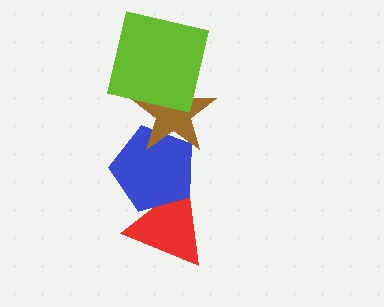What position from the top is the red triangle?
The red triangle is 4th from the top.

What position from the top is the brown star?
The brown star is 2nd from the top.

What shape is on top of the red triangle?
The blue pentagon is on top of the red triangle.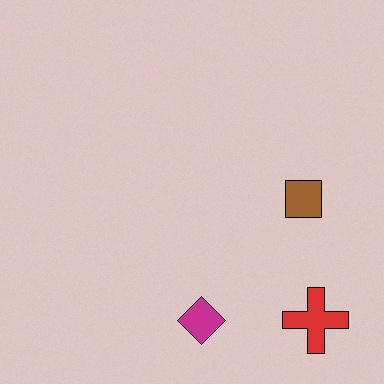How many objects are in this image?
There are 3 objects.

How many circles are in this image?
There are no circles.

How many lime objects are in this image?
There are no lime objects.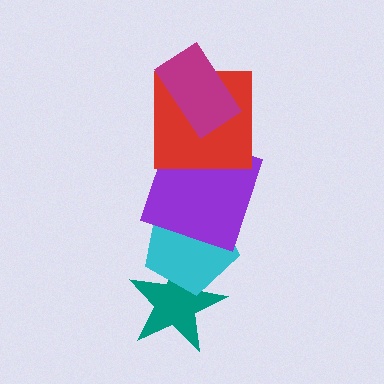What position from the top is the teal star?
The teal star is 5th from the top.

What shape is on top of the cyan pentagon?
The purple square is on top of the cyan pentagon.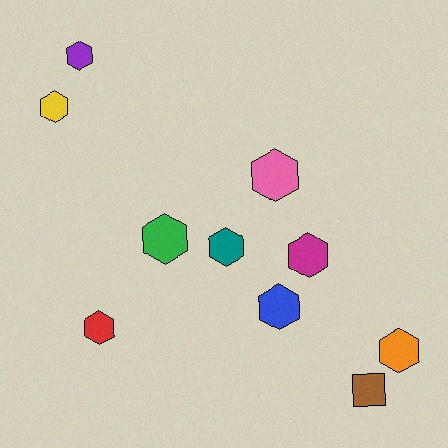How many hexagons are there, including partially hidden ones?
There are 9 hexagons.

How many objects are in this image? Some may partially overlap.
There are 10 objects.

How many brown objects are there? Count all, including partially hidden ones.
There is 1 brown object.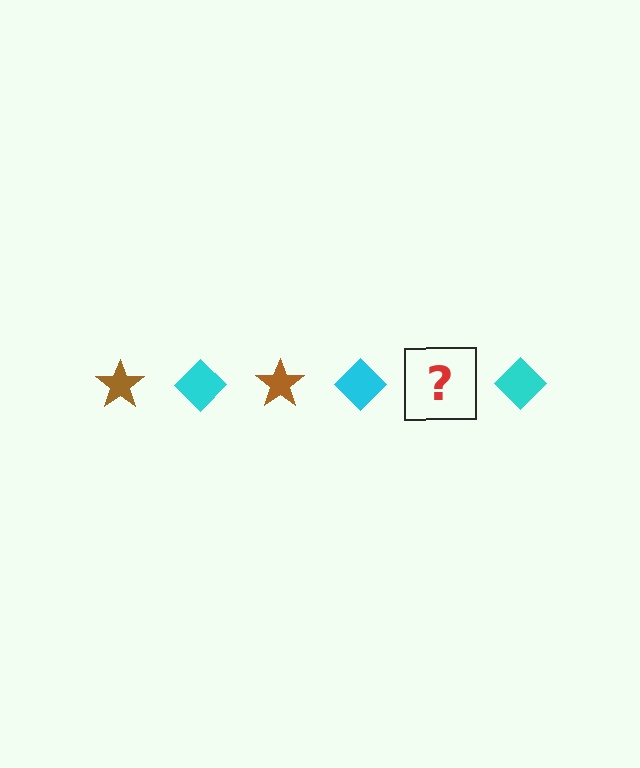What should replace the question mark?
The question mark should be replaced with a brown star.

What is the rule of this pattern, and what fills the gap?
The rule is that the pattern alternates between brown star and cyan diamond. The gap should be filled with a brown star.